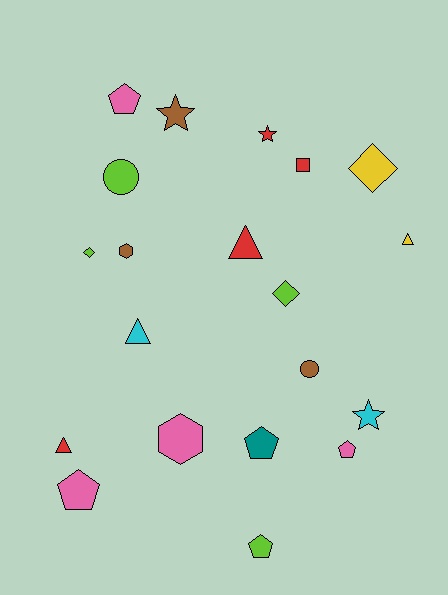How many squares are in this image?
There is 1 square.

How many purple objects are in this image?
There are no purple objects.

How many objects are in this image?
There are 20 objects.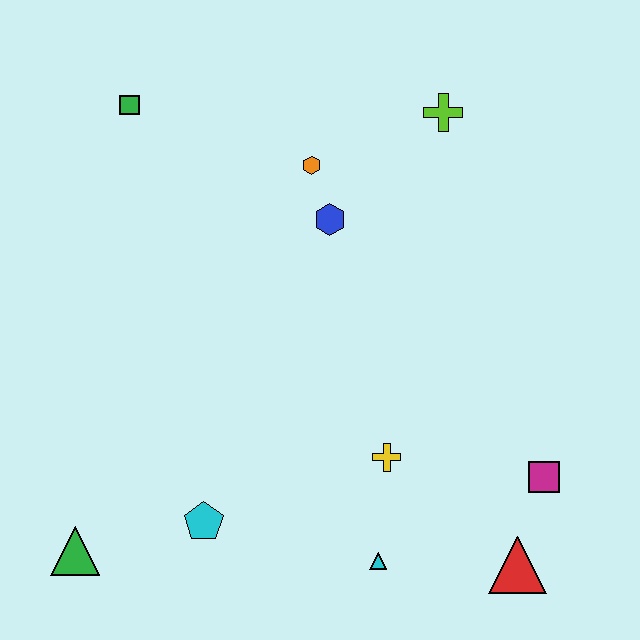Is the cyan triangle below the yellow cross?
Yes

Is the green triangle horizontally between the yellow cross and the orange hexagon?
No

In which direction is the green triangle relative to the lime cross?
The green triangle is below the lime cross.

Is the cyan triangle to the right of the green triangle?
Yes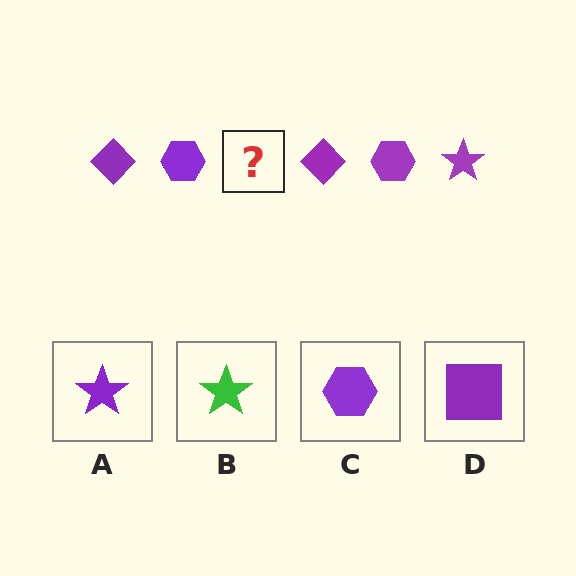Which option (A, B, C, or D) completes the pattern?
A.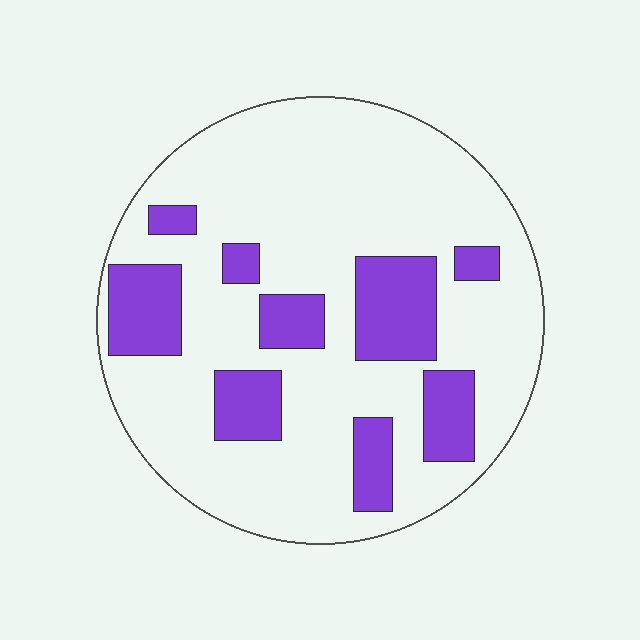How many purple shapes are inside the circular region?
9.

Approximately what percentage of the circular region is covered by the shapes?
Approximately 25%.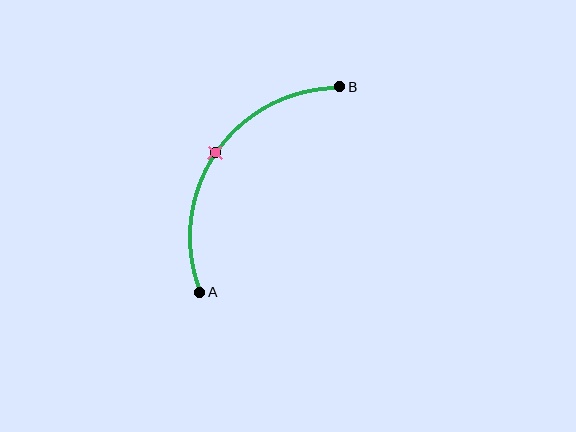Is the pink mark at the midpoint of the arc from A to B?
Yes. The pink mark lies on the arc at equal arc-length from both A and B — it is the arc midpoint.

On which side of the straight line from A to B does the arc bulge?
The arc bulges above and to the left of the straight line connecting A and B.